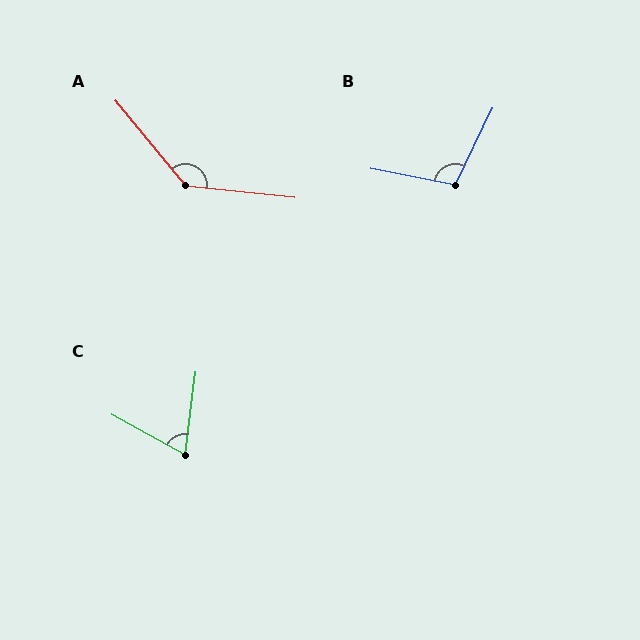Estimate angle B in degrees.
Approximately 105 degrees.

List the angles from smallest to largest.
C (69°), B (105°), A (135°).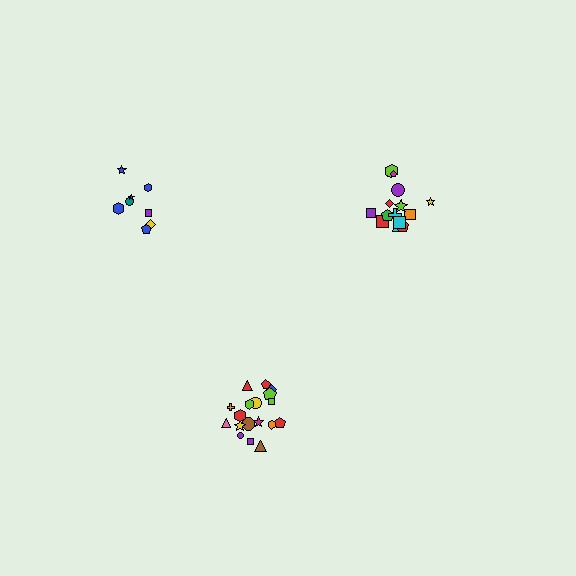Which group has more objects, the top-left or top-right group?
The top-right group.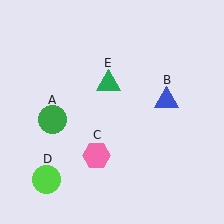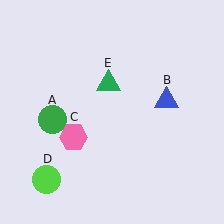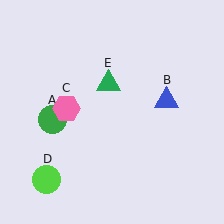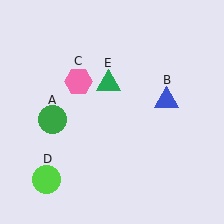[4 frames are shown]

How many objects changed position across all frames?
1 object changed position: pink hexagon (object C).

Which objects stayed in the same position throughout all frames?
Green circle (object A) and blue triangle (object B) and lime circle (object D) and green triangle (object E) remained stationary.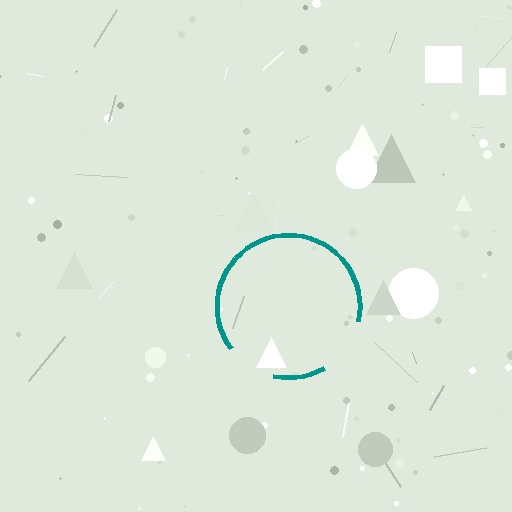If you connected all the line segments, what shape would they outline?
They would outline a circle.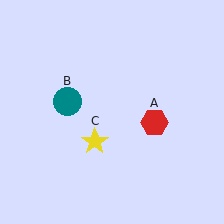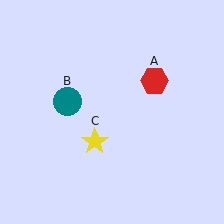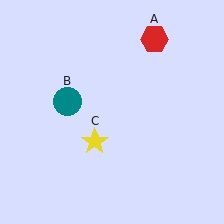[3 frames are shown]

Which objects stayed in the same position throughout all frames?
Teal circle (object B) and yellow star (object C) remained stationary.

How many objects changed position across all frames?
1 object changed position: red hexagon (object A).